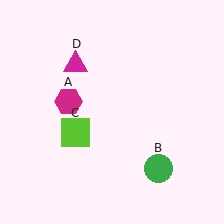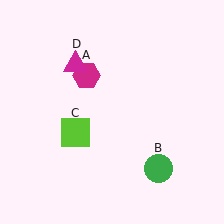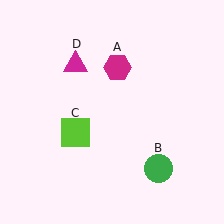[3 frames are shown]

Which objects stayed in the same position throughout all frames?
Green circle (object B) and lime square (object C) and magenta triangle (object D) remained stationary.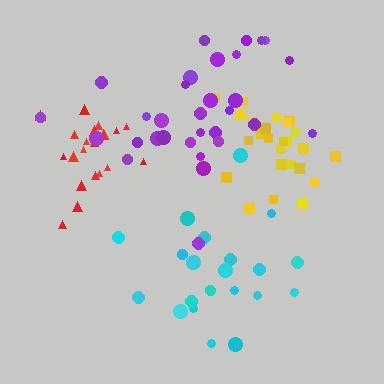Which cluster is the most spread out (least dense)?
Cyan.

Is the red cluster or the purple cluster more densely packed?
Red.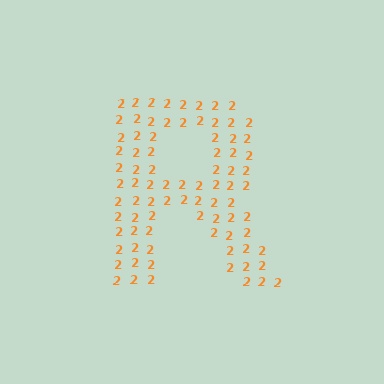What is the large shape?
The large shape is the letter R.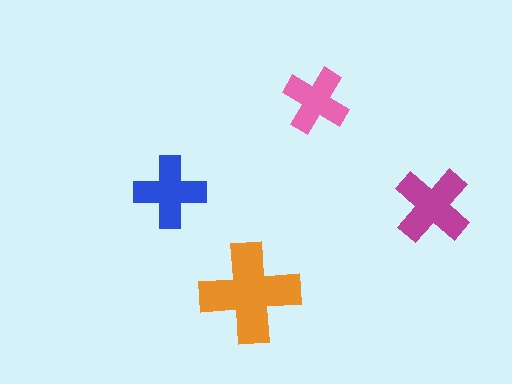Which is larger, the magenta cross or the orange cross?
The orange one.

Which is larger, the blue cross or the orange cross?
The orange one.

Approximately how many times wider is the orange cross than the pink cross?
About 1.5 times wider.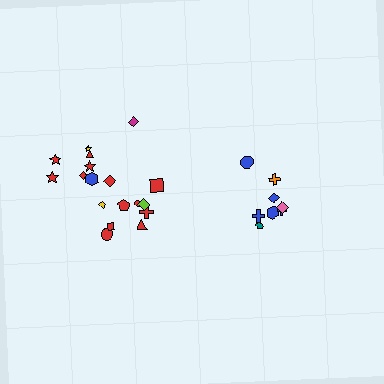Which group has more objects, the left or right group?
The left group.